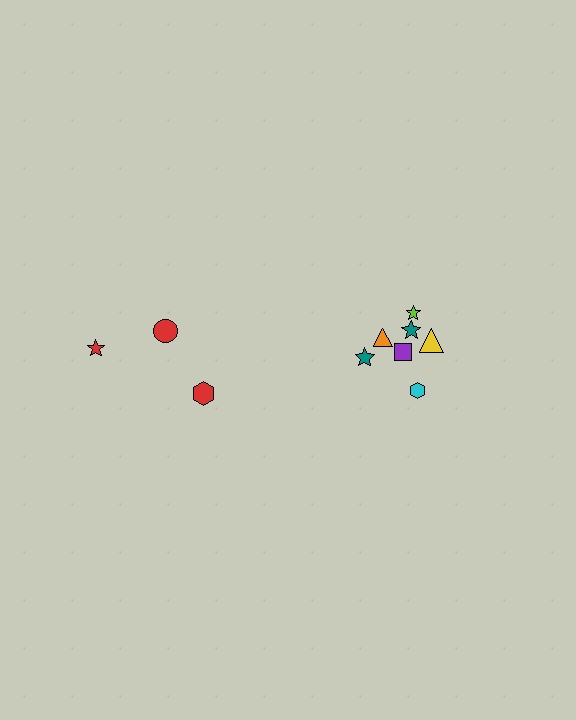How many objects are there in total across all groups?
There are 10 objects.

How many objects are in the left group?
There are 3 objects.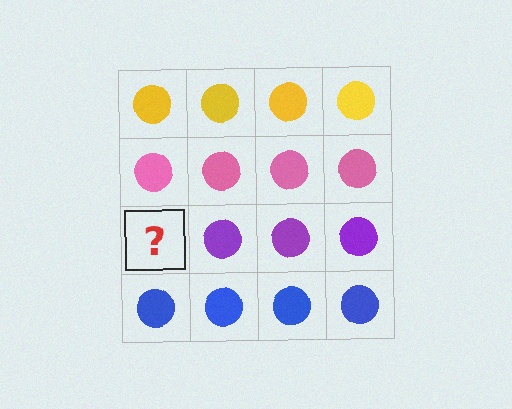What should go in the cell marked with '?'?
The missing cell should contain a purple circle.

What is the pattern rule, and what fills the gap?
The rule is that each row has a consistent color. The gap should be filled with a purple circle.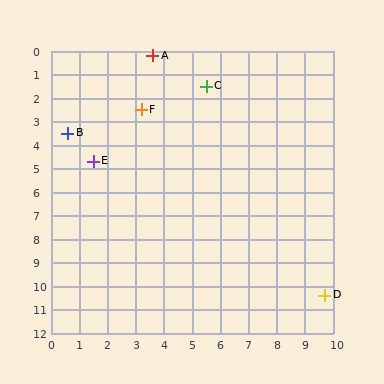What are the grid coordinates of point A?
Point A is at approximately (3.6, 0.2).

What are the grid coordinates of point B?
Point B is at approximately (0.6, 3.5).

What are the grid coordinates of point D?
Point D is at approximately (9.7, 10.4).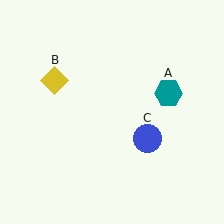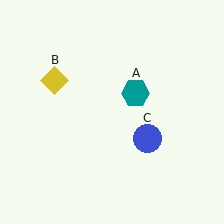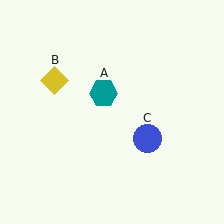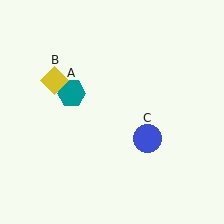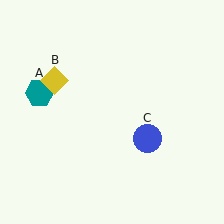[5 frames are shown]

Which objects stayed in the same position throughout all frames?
Yellow diamond (object B) and blue circle (object C) remained stationary.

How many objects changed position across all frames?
1 object changed position: teal hexagon (object A).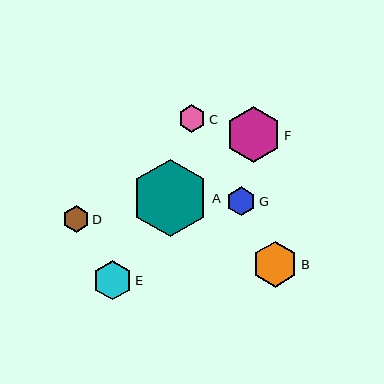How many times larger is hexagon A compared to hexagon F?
Hexagon A is approximately 1.4 times the size of hexagon F.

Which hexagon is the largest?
Hexagon A is the largest with a size of approximately 78 pixels.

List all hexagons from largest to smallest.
From largest to smallest: A, F, B, E, G, C, D.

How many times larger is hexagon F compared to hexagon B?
Hexagon F is approximately 1.2 times the size of hexagon B.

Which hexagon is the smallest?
Hexagon D is the smallest with a size of approximately 26 pixels.